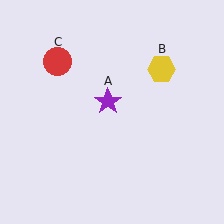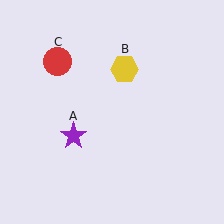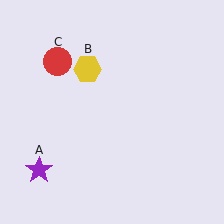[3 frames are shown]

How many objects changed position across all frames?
2 objects changed position: purple star (object A), yellow hexagon (object B).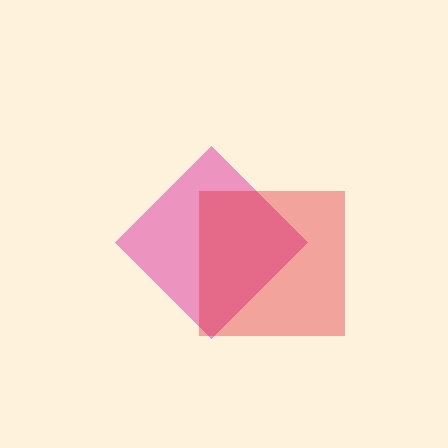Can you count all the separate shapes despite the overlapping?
Yes, there are 2 separate shapes.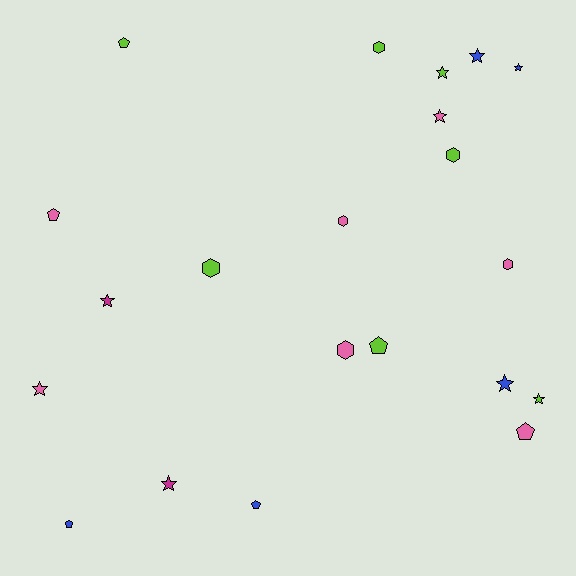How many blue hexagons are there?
There are no blue hexagons.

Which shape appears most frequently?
Star, with 9 objects.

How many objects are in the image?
There are 21 objects.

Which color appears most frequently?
Lime, with 7 objects.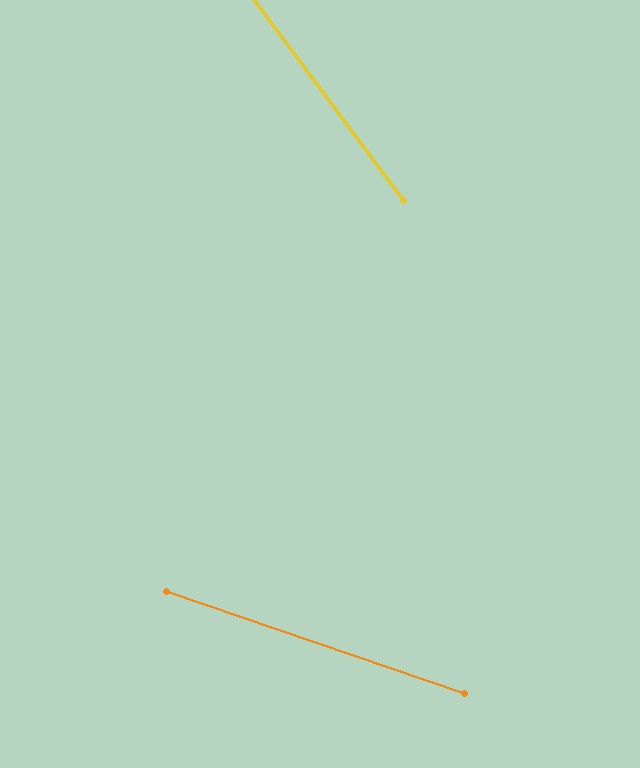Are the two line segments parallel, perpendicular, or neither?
Neither parallel nor perpendicular — they differ by about 35°.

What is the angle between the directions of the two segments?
Approximately 35 degrees.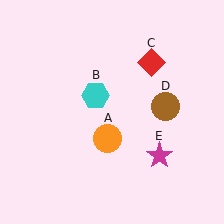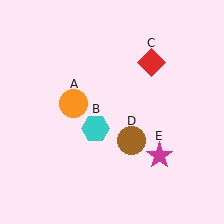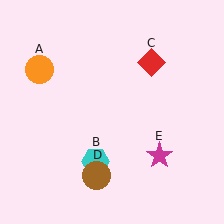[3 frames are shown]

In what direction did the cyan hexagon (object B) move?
The cyan hexagon (object B) moved down.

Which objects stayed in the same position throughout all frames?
Red diamond (object C) and magenta star (object E) remained stationary.